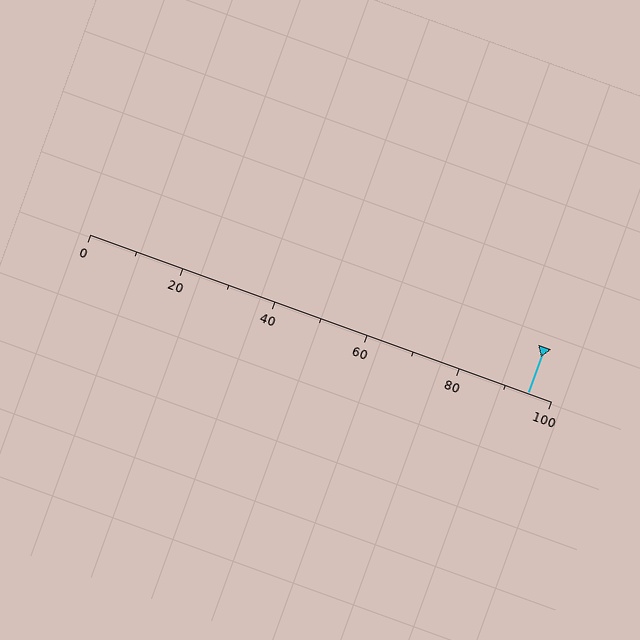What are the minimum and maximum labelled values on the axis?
The axis runs from 0 to 100.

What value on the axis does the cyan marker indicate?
The marker indicates approximately 95.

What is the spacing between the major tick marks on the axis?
The major ticks are spaced 20 apart.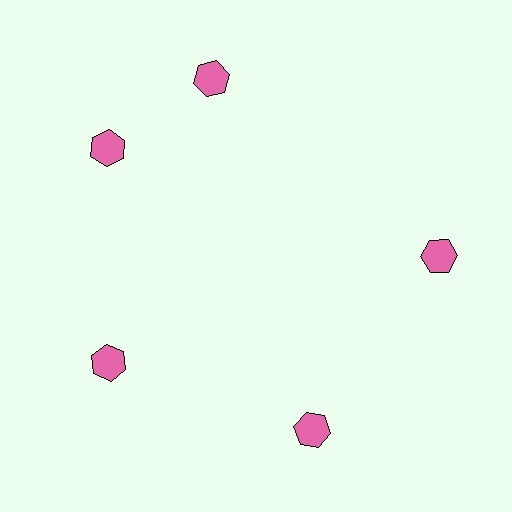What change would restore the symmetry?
The symmetry would be restored by rotating it back into even spacing with its neighbors so that all 5 hexagons sit at equal angles and equal distance from the center.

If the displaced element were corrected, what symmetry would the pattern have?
It would have 5-fold rotational symmetry — the pattern would map onto itself every 72 degrees.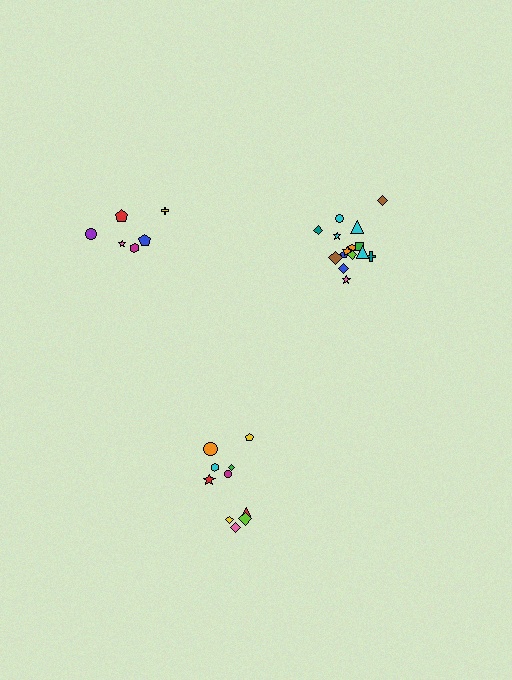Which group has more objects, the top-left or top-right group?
The top-right group.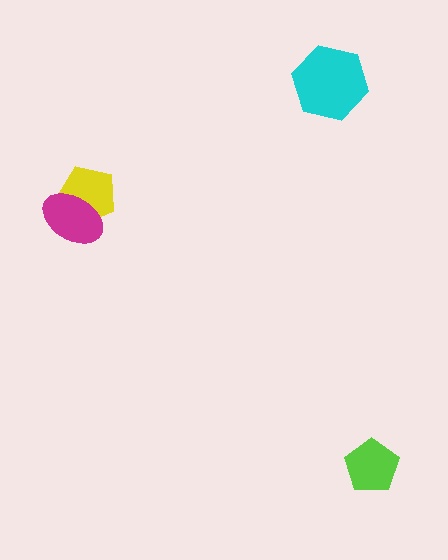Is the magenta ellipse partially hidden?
No, no other shape covers it.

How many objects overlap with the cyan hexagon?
0 objects overlap with the cyan hexagon.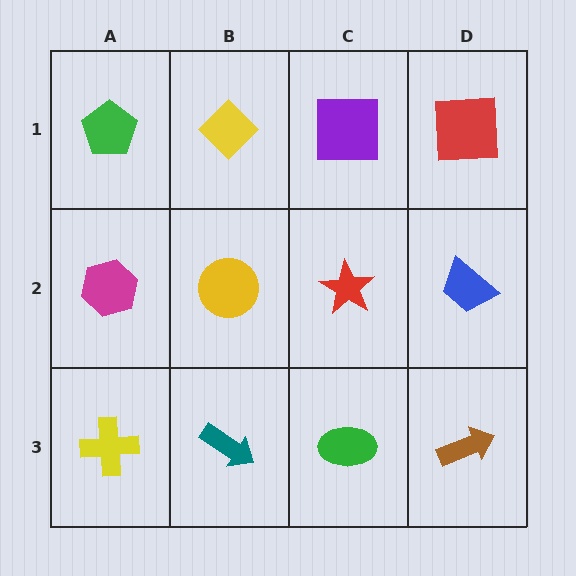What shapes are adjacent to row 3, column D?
A blue trapezoid (row 2, column D), a green ellipse (row 3, column C).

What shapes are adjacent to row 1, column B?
A yellow circle (row 2, column B), a green pentagon (row 1, column A), a purple square (row 1, column C).